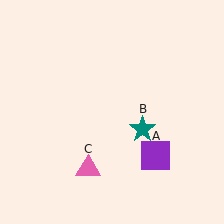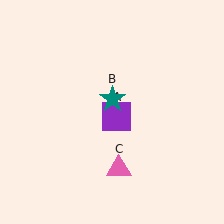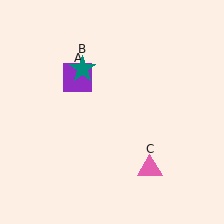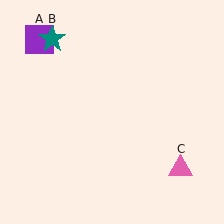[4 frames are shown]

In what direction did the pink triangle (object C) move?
The pink triangle (object C) moved right.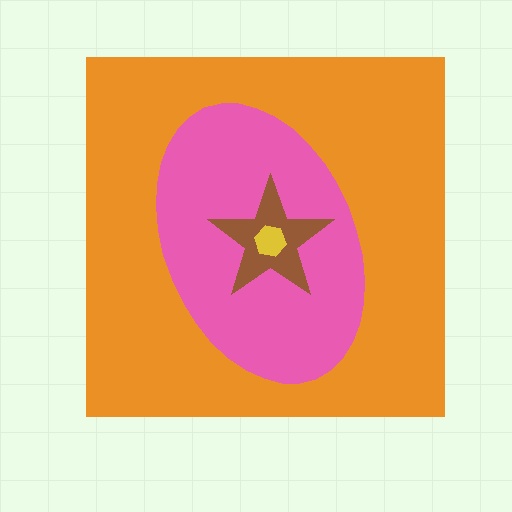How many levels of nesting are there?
4.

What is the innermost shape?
The yellow hexagon.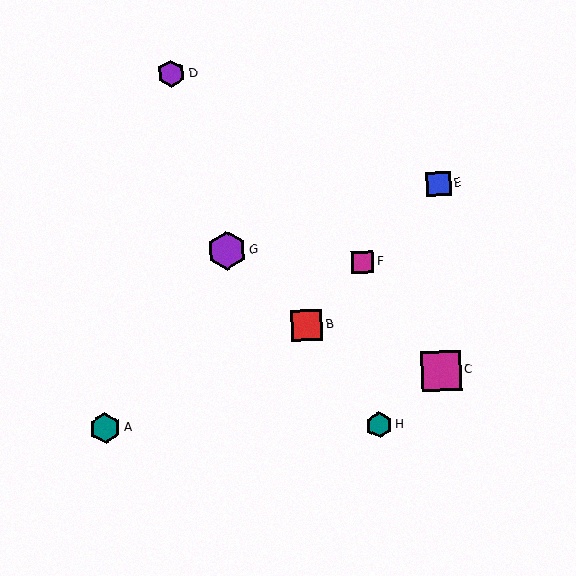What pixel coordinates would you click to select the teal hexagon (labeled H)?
Click at (379, 425) to select the teal hexagon H.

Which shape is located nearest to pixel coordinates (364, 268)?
The magenta square (labeled F) at (363, 262) is nearest to that location.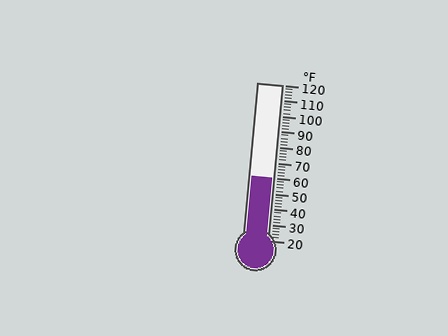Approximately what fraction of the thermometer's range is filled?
The thermometer is filled to approximately 40% of its range.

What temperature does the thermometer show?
The thermometer shows approximately 60°F.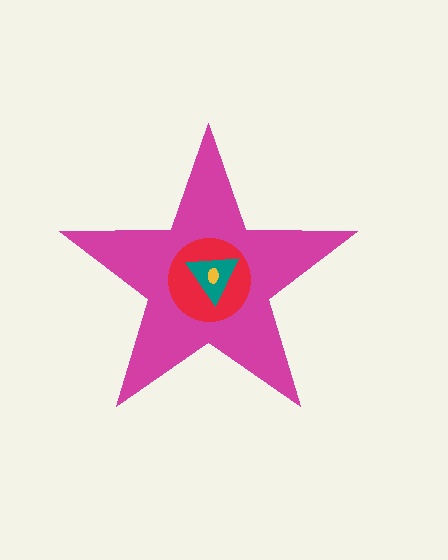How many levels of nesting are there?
4.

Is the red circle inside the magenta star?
Yes.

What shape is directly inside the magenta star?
The red circle.